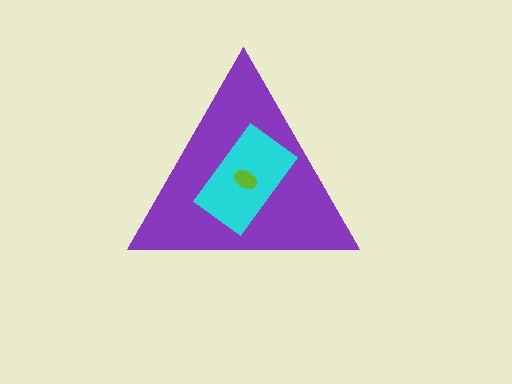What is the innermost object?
The lime ellipse.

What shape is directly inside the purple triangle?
The cyan rectangle.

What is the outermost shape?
The purple triangle.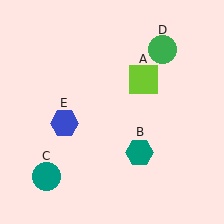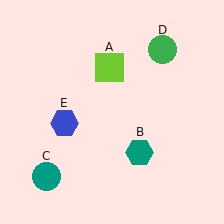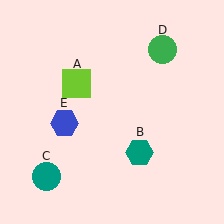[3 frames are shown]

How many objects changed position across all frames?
1 object changed position: lime square (object A).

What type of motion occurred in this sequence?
The lime square (object A) rotated counterclockwise around the center of the scene.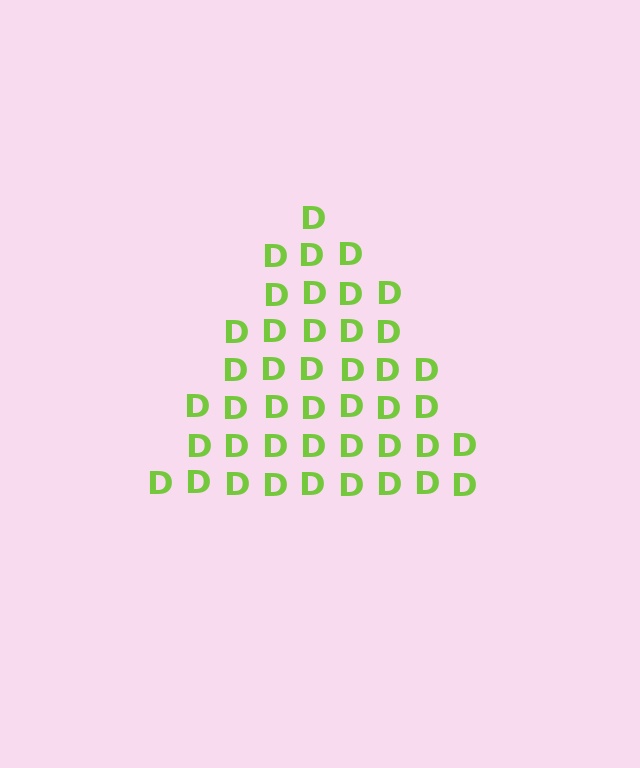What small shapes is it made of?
It is made of small letter D's.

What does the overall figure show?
The overall figure shows a triangle.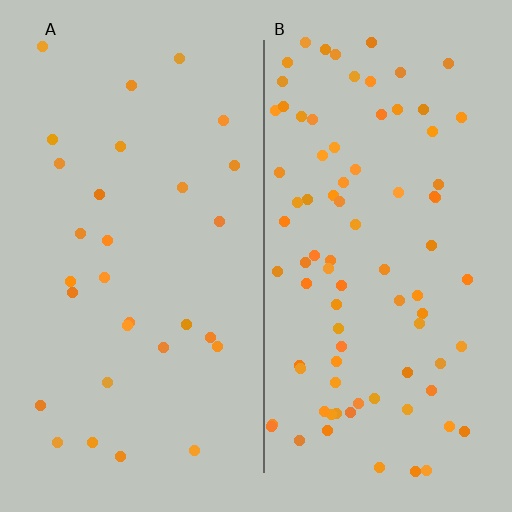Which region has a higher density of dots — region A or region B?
B (the right).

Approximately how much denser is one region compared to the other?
Approximately 2.9× — region B over region A.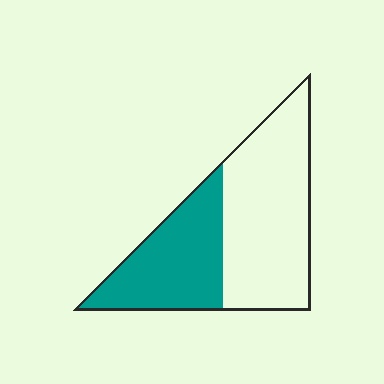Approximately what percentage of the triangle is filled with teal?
Approximately 40%.